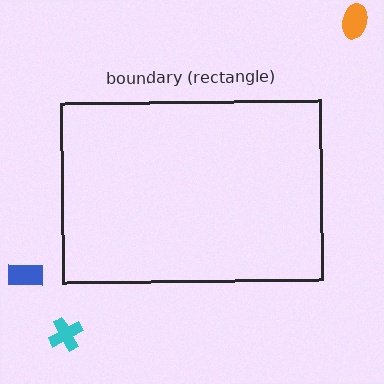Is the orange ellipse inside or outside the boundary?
Outside.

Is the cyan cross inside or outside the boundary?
Outside.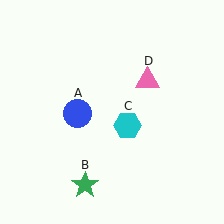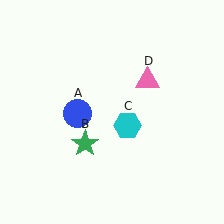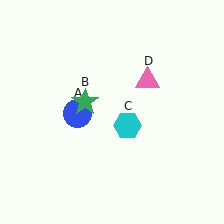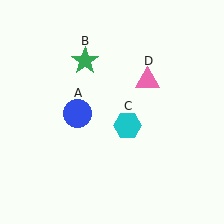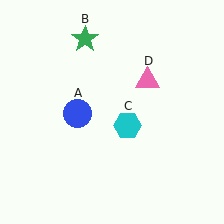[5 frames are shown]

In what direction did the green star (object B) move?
The green star (object B) moved up.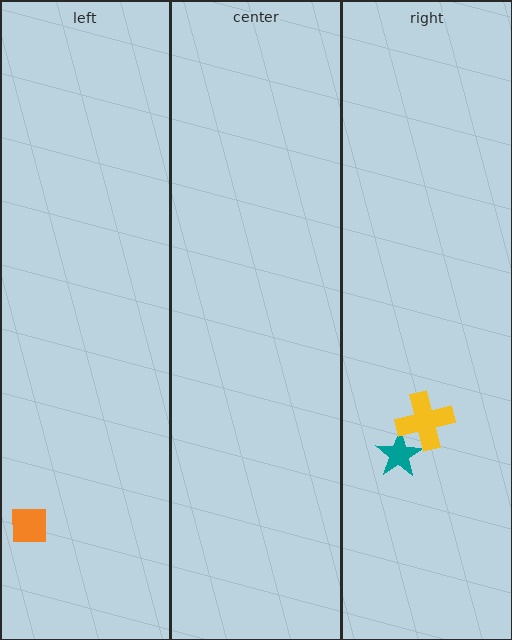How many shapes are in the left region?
1.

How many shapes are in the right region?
2.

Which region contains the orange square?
The left region.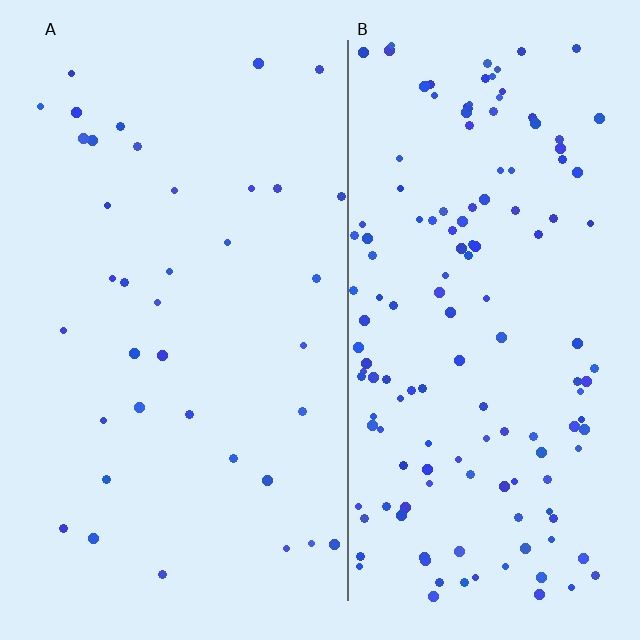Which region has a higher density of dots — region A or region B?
B (the right).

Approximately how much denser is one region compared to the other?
Approximately 4.0× — region B over region A.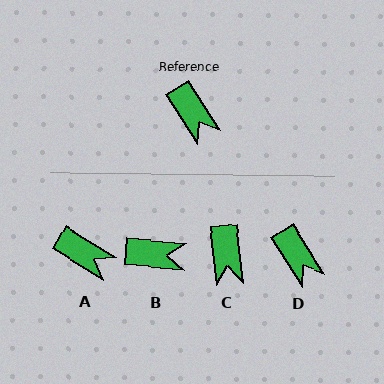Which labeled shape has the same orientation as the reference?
D.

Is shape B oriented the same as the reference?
No, it is off by about 53 degrees.